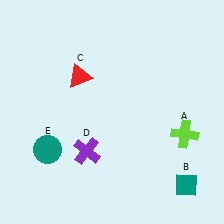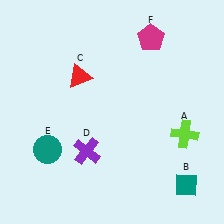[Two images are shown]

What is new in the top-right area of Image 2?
A magenta pentagon (F) was added in the top-right area of Image 2.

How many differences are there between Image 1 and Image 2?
There is 1 difference between the two images.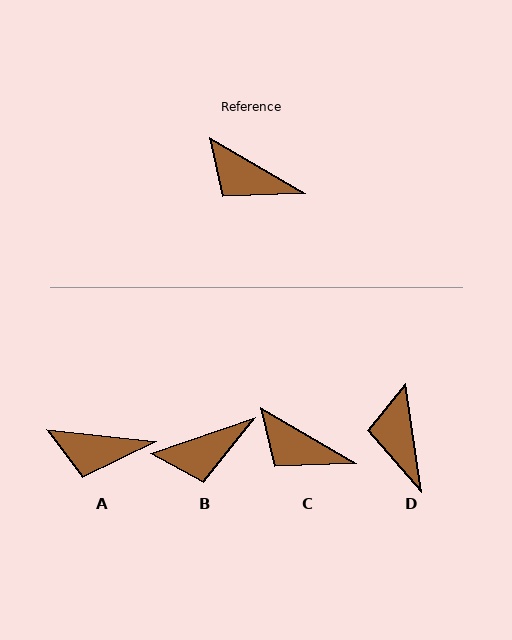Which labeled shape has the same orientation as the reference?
C.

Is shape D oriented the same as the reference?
No, it is off by about 51 degrees.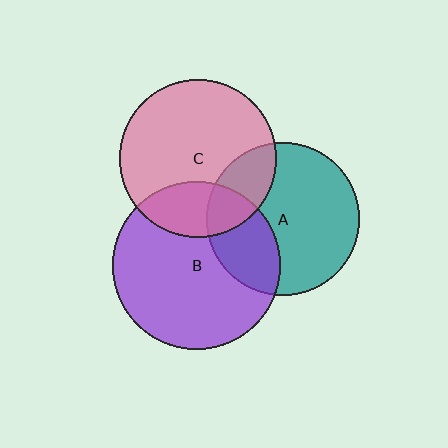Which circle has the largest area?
Circle B (purple).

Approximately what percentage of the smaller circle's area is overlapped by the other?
Approximately 20%.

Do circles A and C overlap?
Yes.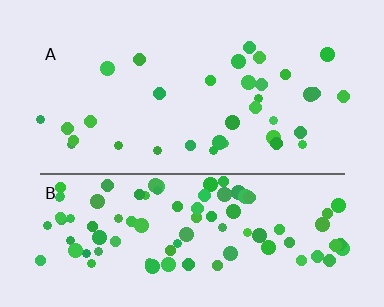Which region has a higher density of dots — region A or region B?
B (the bottom).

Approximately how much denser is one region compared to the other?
Approximately 2.9× — region B over region A.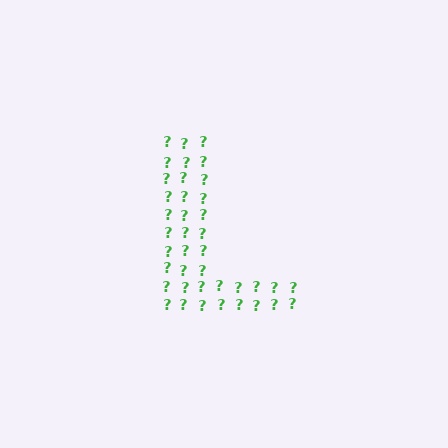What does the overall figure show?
The overall figure shows the letter L.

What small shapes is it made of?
It is made of small question marks.